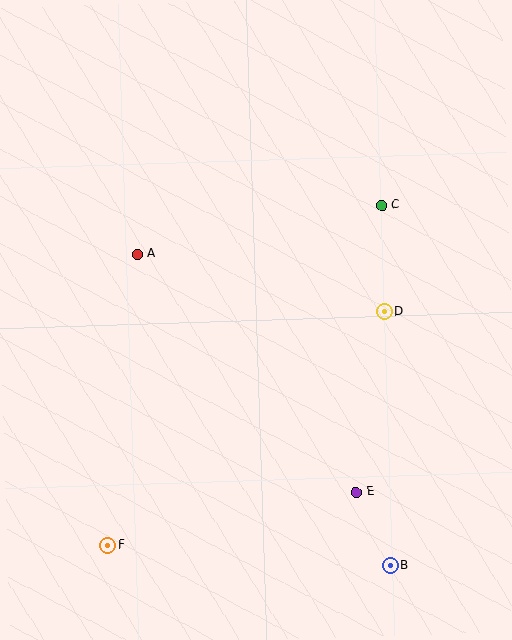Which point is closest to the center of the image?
Point D at (384, 312) is closest to the center.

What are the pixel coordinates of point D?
Point D is at (384, 312).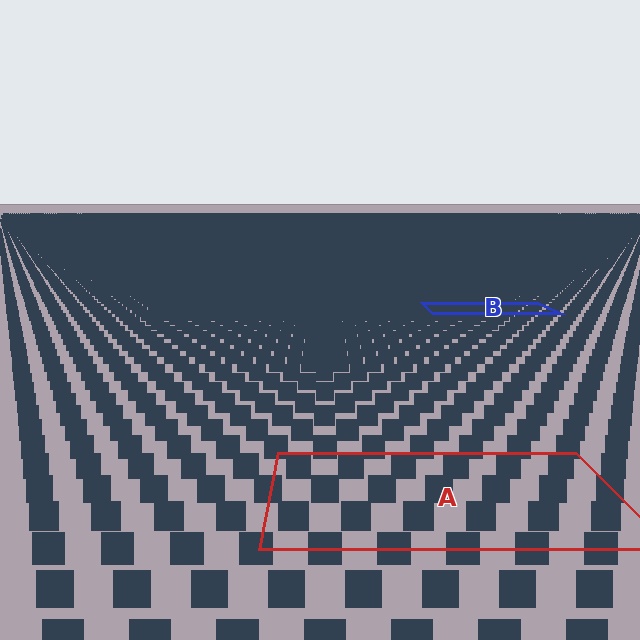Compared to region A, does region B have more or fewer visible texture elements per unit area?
Region B has more texture elements per unit area — they are packed more densely because it is farther away.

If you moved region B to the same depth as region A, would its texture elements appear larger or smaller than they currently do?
They would appear larger. At a closer depth, the same texture elements are projected at a bigger on-screen size.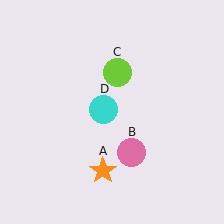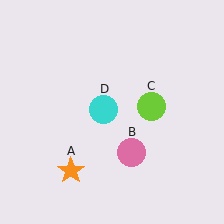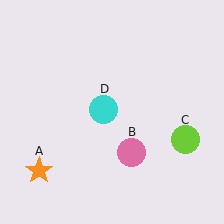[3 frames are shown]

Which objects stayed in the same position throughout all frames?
Pink circle (object B) and cyan circle (object D) remained stationary.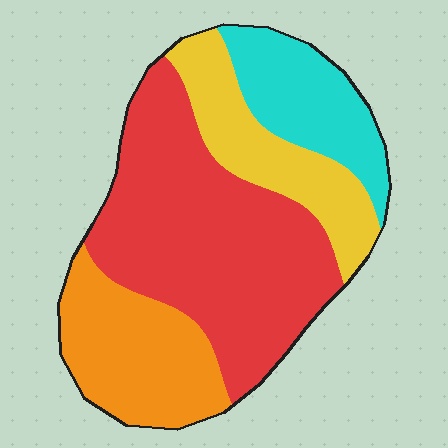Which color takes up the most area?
Red, at roughly 45%.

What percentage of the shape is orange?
Orange covers about 20% of the shape.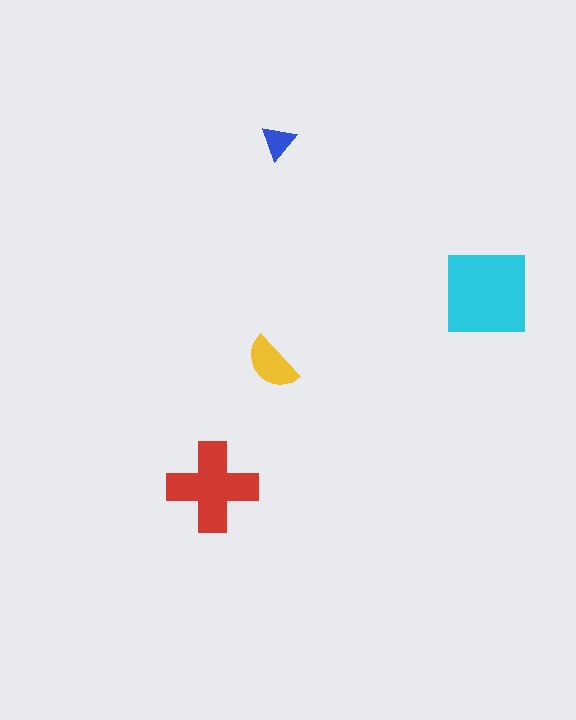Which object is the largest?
The cyan square.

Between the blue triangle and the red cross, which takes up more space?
The red cross.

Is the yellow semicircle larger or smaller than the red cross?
Smaller.